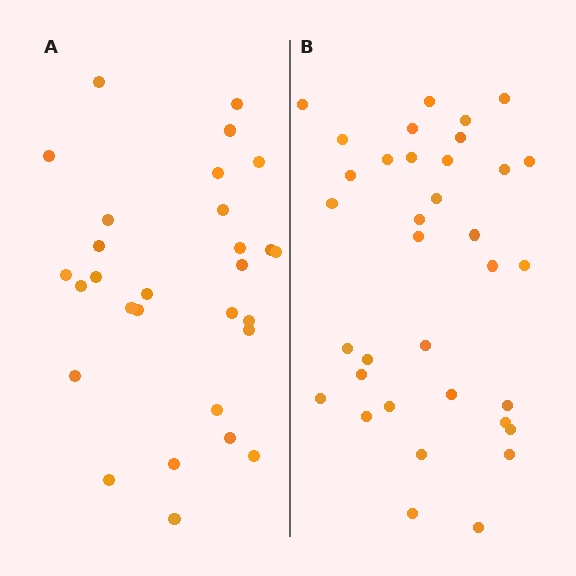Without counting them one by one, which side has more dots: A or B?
Region B (the right region) has more dots.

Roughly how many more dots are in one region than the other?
Region B has about 6 more dots than region A.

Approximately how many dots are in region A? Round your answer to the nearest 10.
About 30 dots. (The exact count is 29, which rounds to 30.)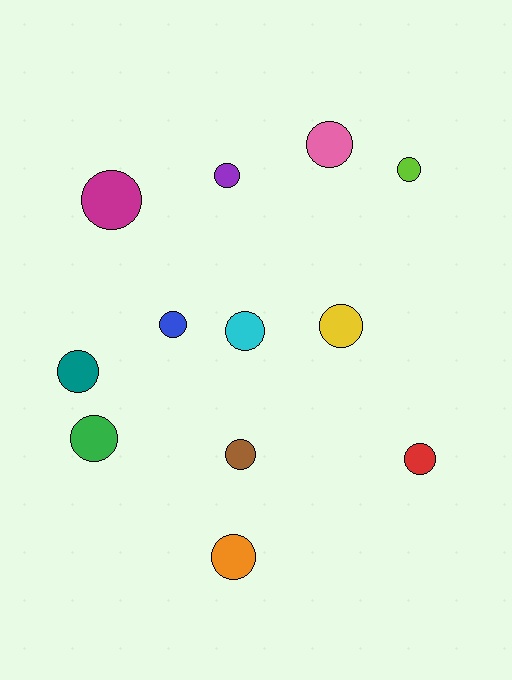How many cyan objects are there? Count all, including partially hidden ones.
There is 1 cyan object.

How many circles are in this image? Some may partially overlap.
There are 12 circles.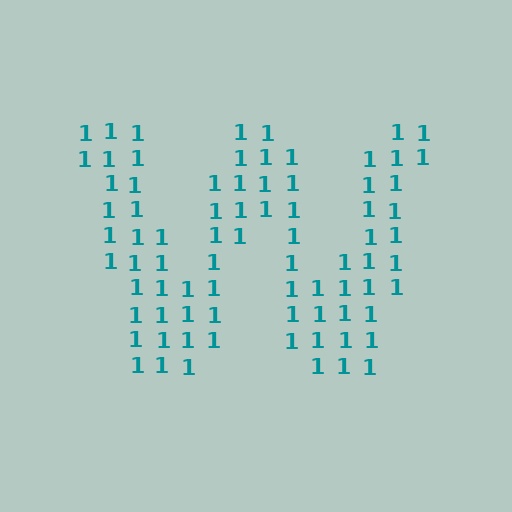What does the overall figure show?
The overall figure shows the letter W.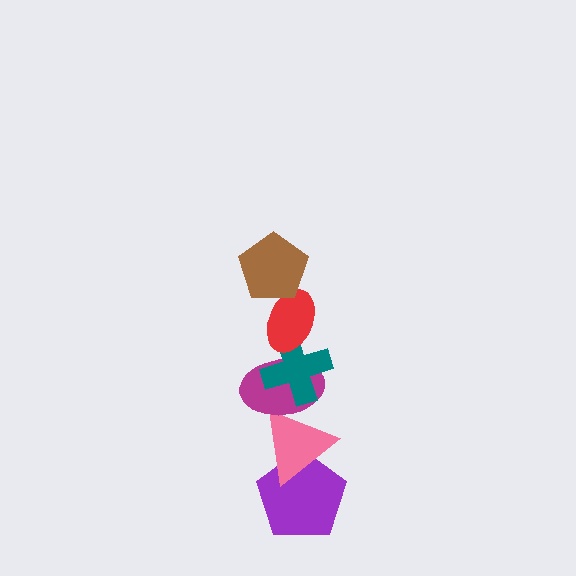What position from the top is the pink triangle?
The pink triangle is 5th from the top.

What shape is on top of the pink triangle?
The magenta ellipse is on top of the pink triangle.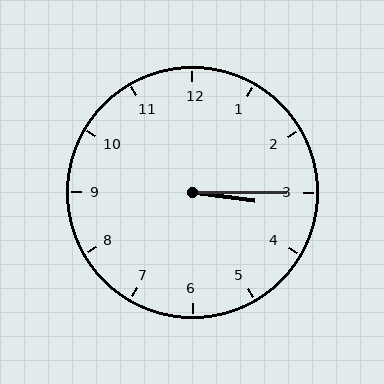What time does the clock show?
3:15.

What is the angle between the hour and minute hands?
Approximately 8 degrees.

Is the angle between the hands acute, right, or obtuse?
It is acute.